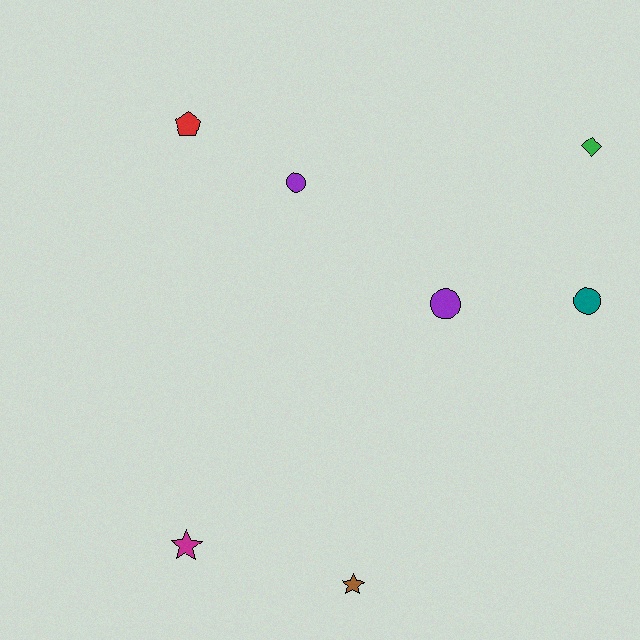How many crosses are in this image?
There are no crosses.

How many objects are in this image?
There are 7 objects.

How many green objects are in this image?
There is 1 green object.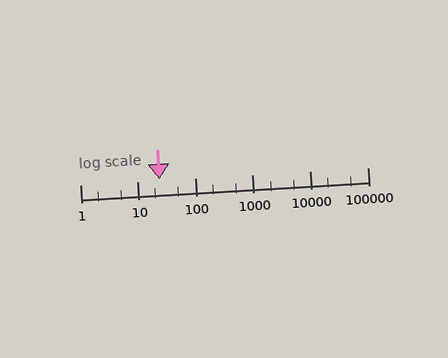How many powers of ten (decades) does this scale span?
The scale spans 5 decades, from 1 to 100000.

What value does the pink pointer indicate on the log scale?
The pointer indicates approximately 24.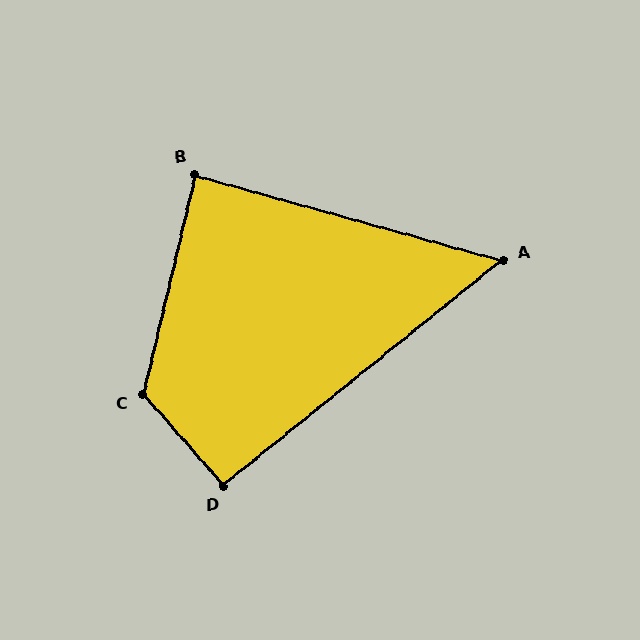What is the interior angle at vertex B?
Approximately 88 degrees (approximately right).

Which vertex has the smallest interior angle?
A, at approximately 55 degrees.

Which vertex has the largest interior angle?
C, at approximately 125 degrees.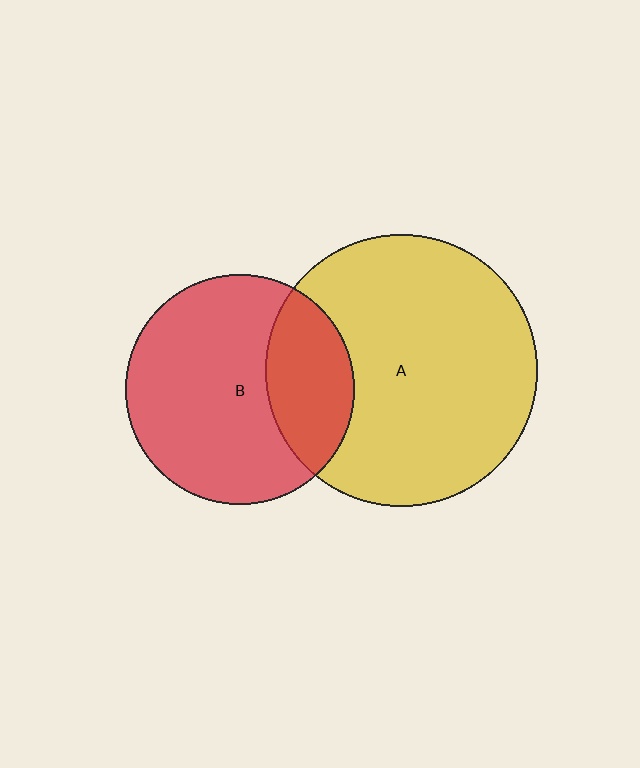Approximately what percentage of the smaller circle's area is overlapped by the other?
Approximately 30%.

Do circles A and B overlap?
Yes.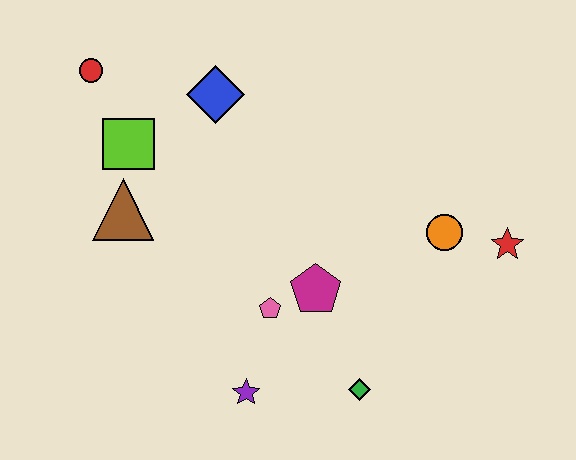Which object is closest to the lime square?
The brown triangle is closest to the lime square.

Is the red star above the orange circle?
No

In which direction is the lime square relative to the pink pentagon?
The lime square is above the pink pentagon.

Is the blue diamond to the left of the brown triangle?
No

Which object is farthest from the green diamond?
The red circle is farthest from the green diamond.